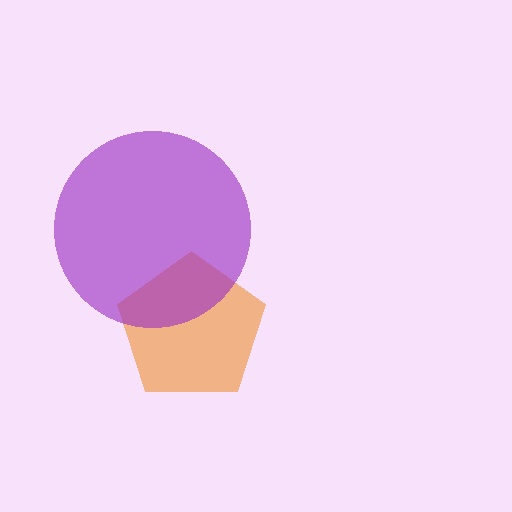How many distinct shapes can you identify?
There are 2 distinct shapes: an orange pentagon, a purple circle.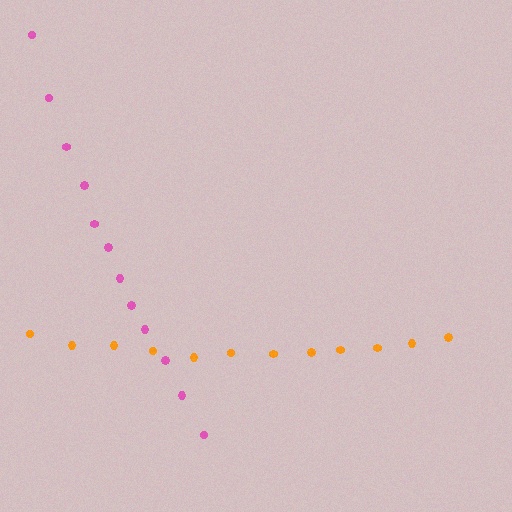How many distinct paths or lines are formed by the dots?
There are 2 distinct paths.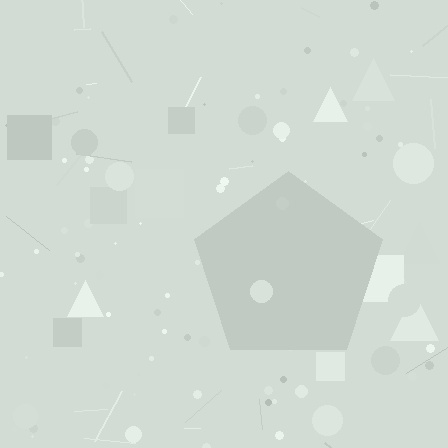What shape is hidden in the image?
A pentagon is hidden in the image.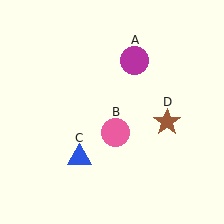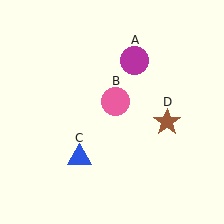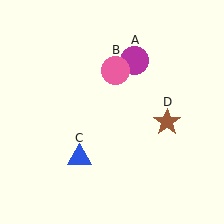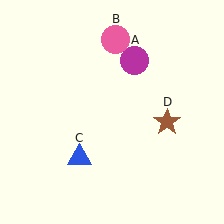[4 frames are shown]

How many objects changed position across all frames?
1 object changed position: pink circle (object B).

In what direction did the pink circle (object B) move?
The pink circle (object B) moved up.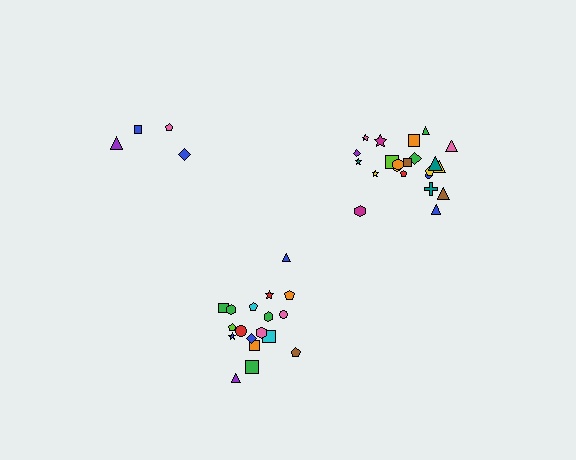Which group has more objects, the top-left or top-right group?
The top-right group.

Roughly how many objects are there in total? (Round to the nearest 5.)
Roughly 45 objects in total.